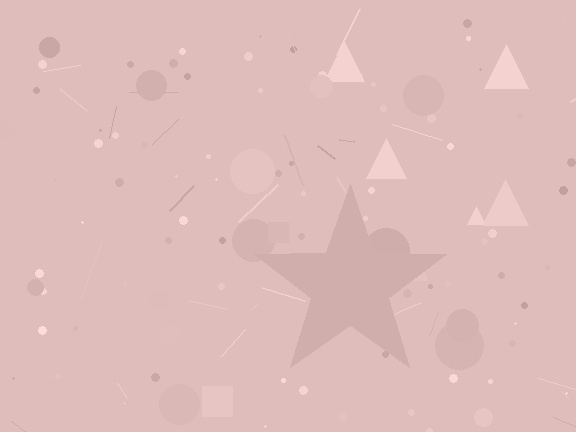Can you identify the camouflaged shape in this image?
The camouflaged shape is a star.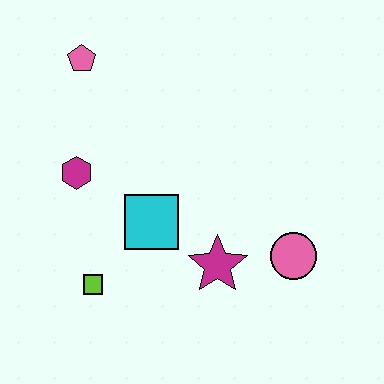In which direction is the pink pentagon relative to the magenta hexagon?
The pink pentagon is above the magenta hexagon.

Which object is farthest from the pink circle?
The pink pentagon is farthest from the pink circle.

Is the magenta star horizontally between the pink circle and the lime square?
Yes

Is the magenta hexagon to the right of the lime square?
No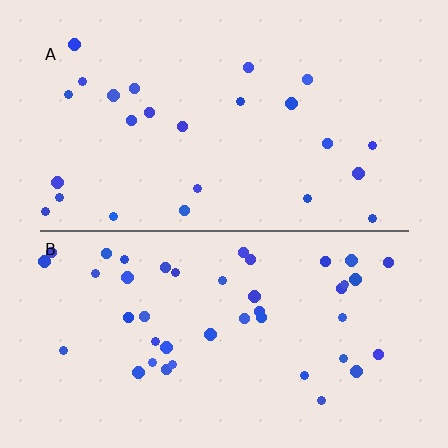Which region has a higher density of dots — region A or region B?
B (the bottom).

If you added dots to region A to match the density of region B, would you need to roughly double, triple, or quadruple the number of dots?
Approximately double.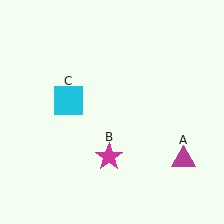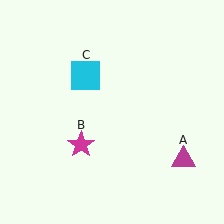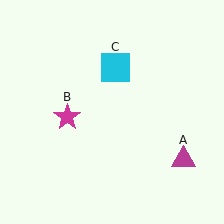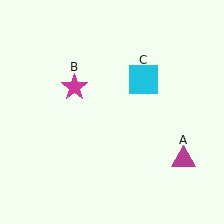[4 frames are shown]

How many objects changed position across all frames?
2 objects changed position: magenta star (object B), cyan square (object C).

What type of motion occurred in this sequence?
The magenta star (object B), cyan square (object C) rotated clockwise around the center of the scene.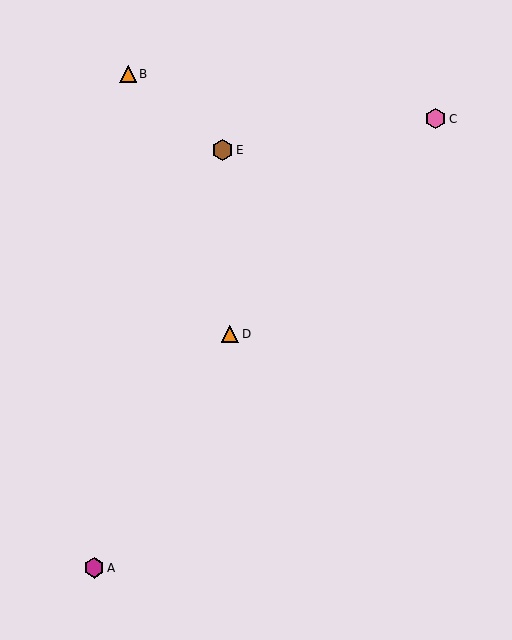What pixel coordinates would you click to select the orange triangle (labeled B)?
Click at (128, 74) to select the orange triangle B.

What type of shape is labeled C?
Shape C is a pink hexagon.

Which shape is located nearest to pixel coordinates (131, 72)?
The orange triangle (labeled B) at (128, 74) is nearest to that location.